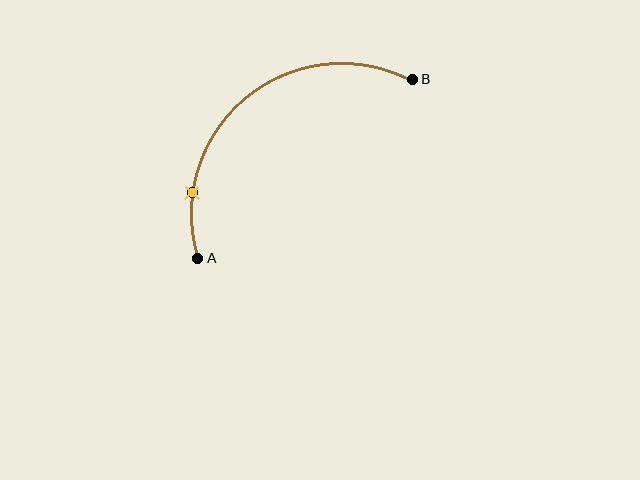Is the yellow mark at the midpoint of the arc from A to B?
No. The yellow mark lies on the arc but is closer to endpoint A. The arc midpoint would be at the point on the curve equidistant along the arc from both A and B.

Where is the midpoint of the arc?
The arc midpoint is the point on the curve farthest from the straight line joining A and B. It sits above and to the left of that line.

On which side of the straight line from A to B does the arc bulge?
The arc bulges above and to the left of the straight line connecting A and B.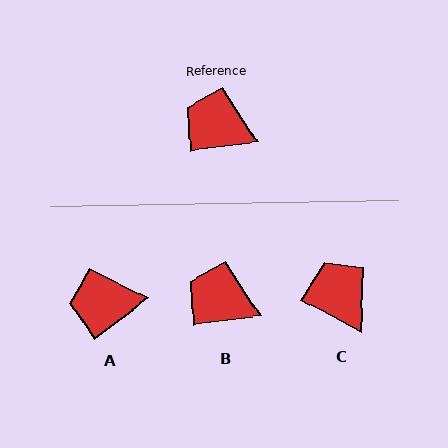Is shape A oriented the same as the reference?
No, it is off by about 31 degrees.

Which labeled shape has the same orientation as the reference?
B.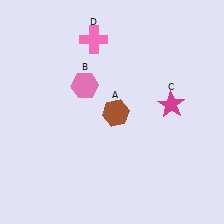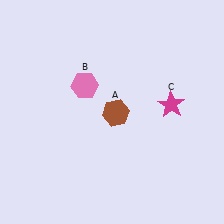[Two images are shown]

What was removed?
The pink cross (D) was removed in Image 2.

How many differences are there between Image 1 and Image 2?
There is 1 difference between the two images.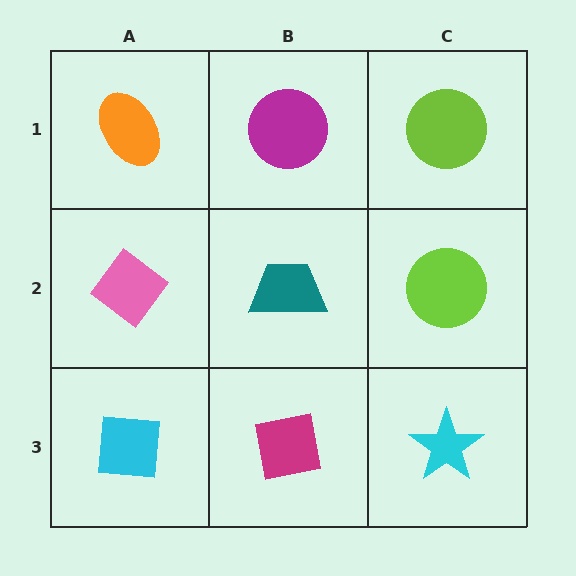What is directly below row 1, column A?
A pink diamond.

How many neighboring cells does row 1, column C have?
2.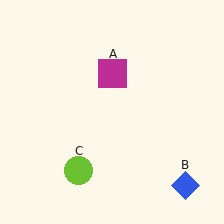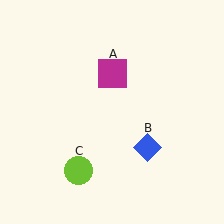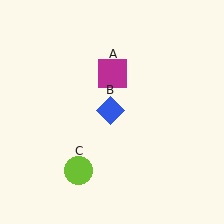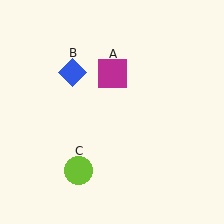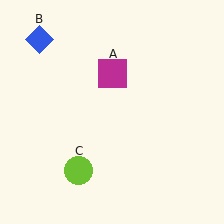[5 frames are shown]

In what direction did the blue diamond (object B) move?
The blue diamond (object B) moved up and to the left.